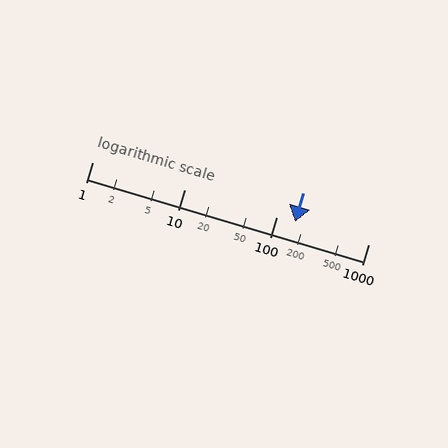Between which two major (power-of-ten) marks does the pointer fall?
The pointer is between 100 and 1000.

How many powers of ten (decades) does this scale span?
The scale spans 3 decades, from 1 to 1000.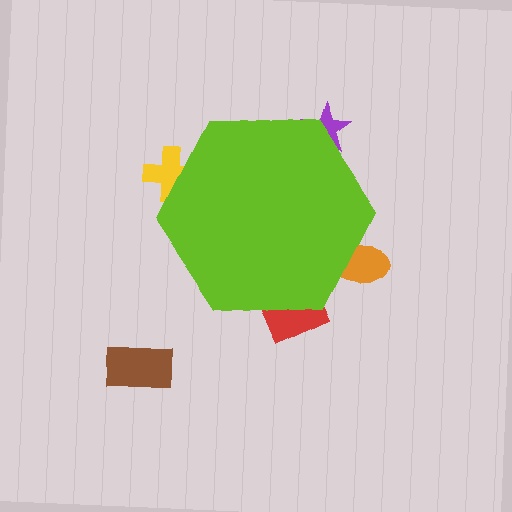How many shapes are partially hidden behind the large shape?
4 shapes are partially hidden.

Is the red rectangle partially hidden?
Yes, the red rectangle is partially hidden behind the lime hexagon.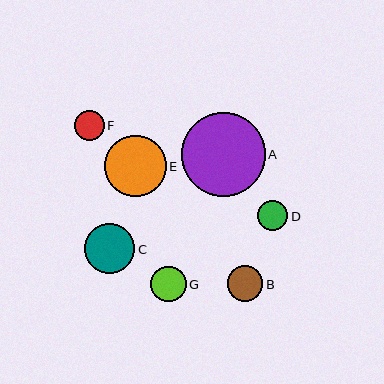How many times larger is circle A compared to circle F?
Circle A is approximately 2.8 times the size of circle F.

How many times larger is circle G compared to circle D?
Circle G is approximately 1.2 times the size of circle D.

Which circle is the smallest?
Circle F is the smallest with a size of approximately 30 pixels.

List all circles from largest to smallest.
From largest to smallest: A, E, C, B, G, D, F.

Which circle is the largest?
Circle A is the largest with a size of approximately 84 pixels.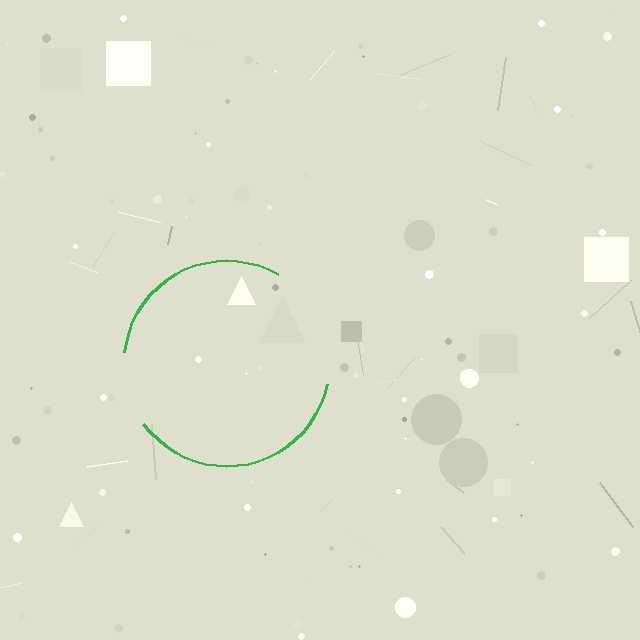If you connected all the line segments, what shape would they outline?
They would outline a circle.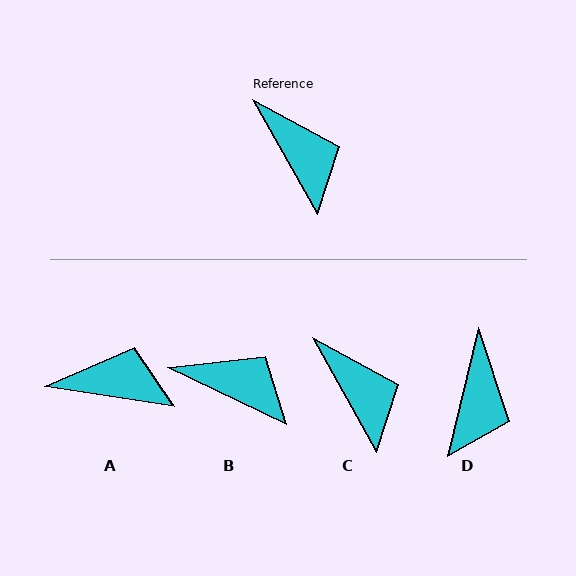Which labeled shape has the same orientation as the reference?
C.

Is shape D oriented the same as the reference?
No, it is off by about 43 degrees.